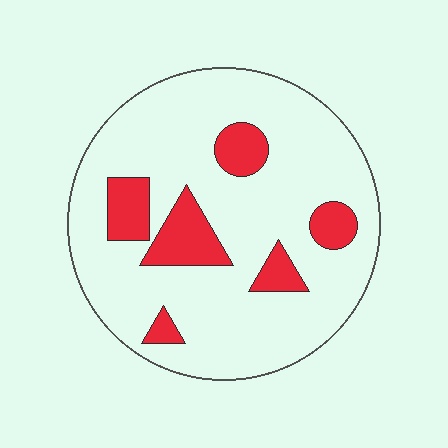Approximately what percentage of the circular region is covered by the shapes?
Approximately 15%.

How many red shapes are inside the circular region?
6.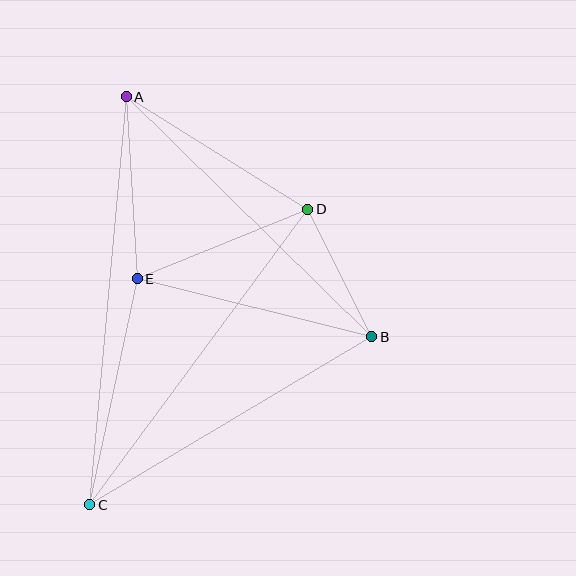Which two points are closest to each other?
Points B and D are closest to each other.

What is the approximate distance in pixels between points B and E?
The distance between B and E is approximately 242 pixels.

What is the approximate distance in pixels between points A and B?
The distance between A and B is approximately 344 pixels.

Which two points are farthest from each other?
Points A and C are farthest from each other.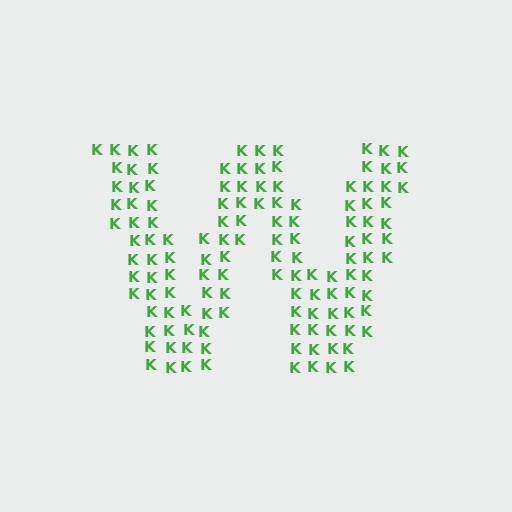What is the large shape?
The large shape is the letter W.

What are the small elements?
The small elements are letter K's.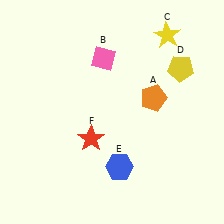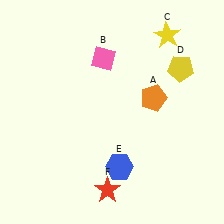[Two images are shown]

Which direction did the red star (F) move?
The red star (F) moved down.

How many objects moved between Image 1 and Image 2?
1 object moved between the two images.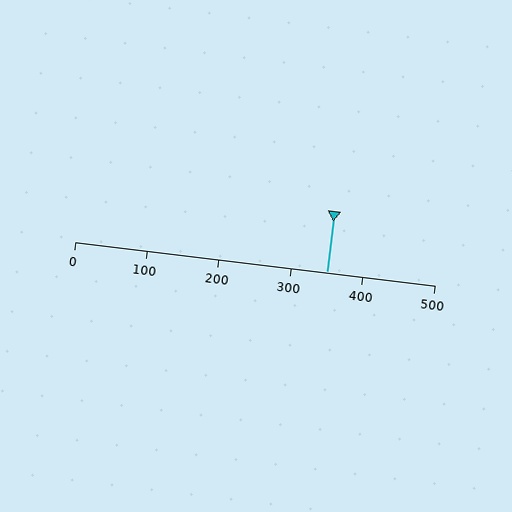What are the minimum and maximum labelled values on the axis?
The axis runs from 0 to 500.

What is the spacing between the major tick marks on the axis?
The major ticks are spaced 100 apart.